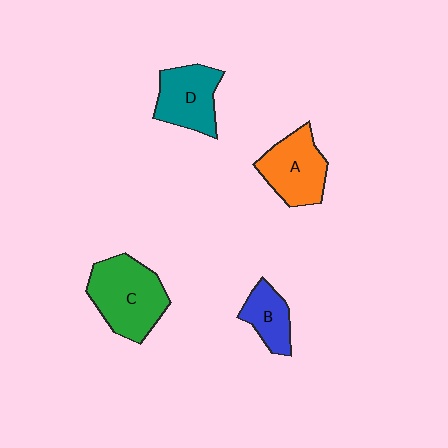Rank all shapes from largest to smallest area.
From largest to smallest: C (green), A (orange), D (teal), B (blue).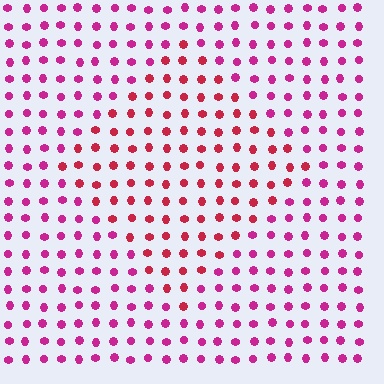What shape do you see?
I see a diamond.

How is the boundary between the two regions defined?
The boundary is defined purely by a slight shift in hue (about 28 degrees). Spacing, size, and orientation are identical on both sides.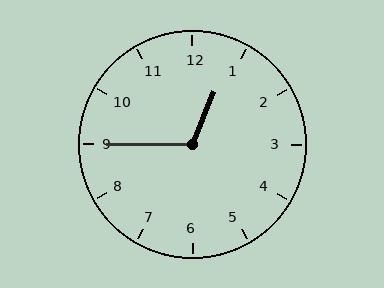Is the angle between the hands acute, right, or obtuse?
It is obtuse.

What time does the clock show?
12:45.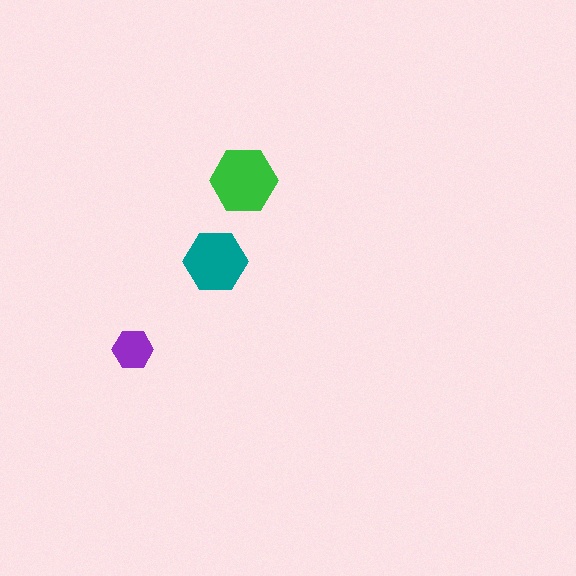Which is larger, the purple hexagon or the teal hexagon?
The teal one.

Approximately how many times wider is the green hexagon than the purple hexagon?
About 1.5 times wider.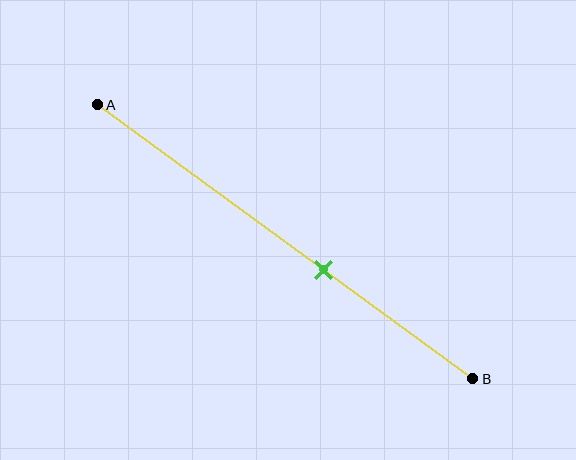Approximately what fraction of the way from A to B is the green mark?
The green mark is approximately 60% of the way from A to B.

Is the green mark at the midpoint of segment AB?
No, the mark is at about 60% from A, not at the 50% midpoint.